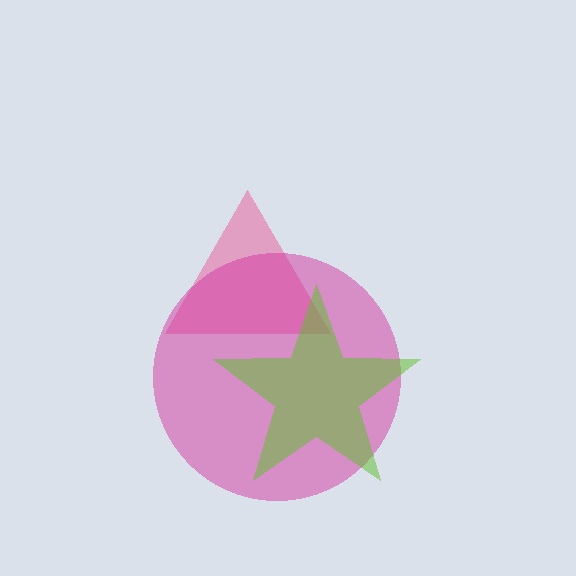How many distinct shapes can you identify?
There are 3 distinct shapes: a pink triangle, a magenta circle, a lime star.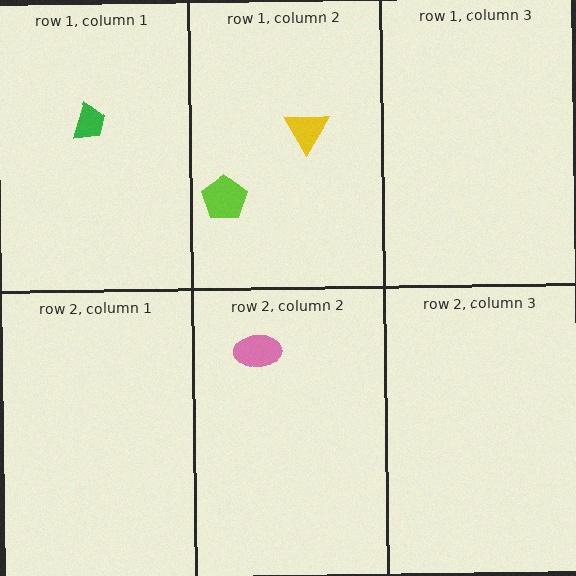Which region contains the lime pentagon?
The row 1, column 2 region.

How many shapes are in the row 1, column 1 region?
1.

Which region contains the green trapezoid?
The row 1, column 1 region.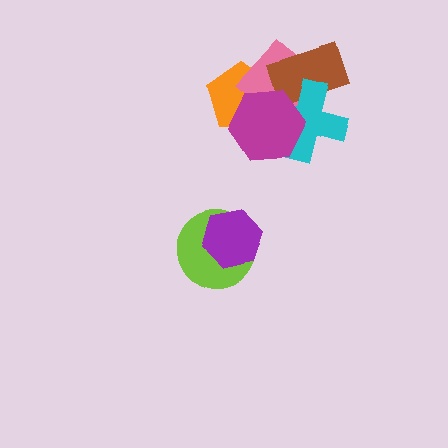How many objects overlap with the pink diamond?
4 objects overlap with the pink diamond.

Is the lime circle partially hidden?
Yes, it is partially covered by another shape.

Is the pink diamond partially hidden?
Yes, it is partially covered by another shape.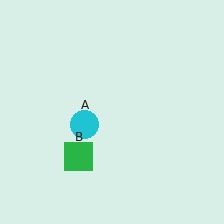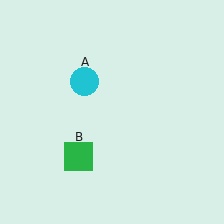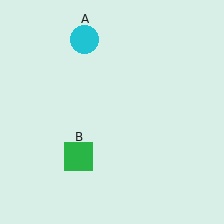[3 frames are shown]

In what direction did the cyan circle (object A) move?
The cyan circle (object A) moved up.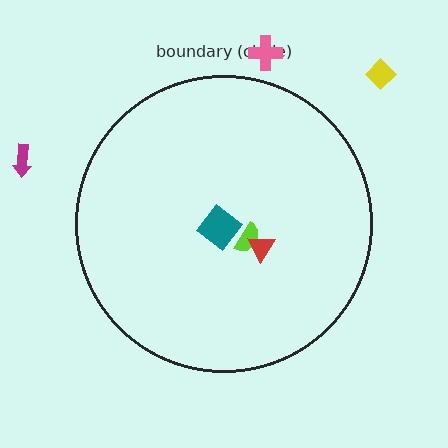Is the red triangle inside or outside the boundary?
Inside.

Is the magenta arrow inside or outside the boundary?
Outside.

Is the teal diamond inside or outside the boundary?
Inside.